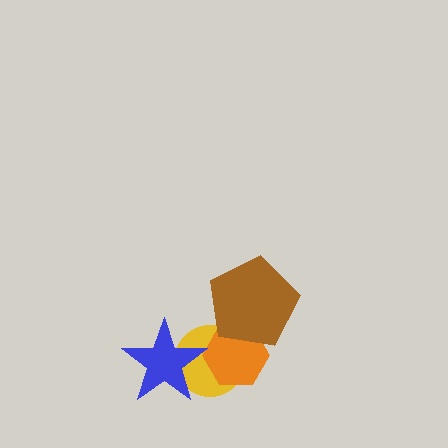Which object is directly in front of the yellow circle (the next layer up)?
The orange hexagon is directly in front of the yellow circle.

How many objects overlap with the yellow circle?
3 objects overlap with the yellow circle.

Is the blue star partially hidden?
No, no other shape covers it.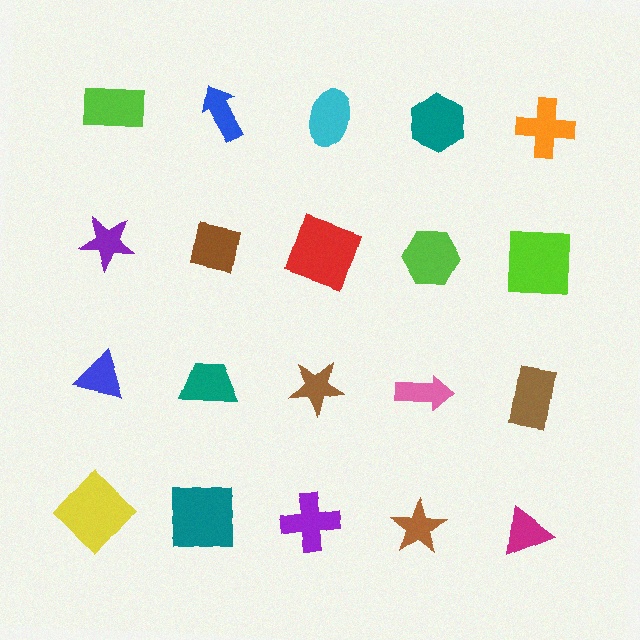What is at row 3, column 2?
A teal trapezoid.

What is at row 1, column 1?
A lime rectangle.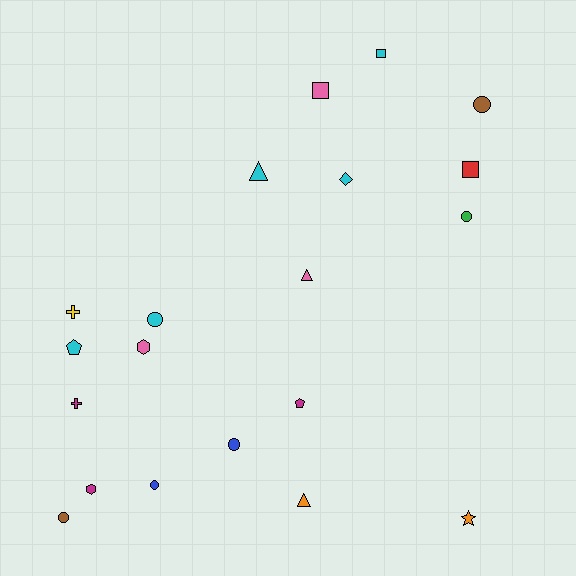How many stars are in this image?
There is 1 star.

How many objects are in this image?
There are 20 objects.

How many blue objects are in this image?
There are 2 blue objects.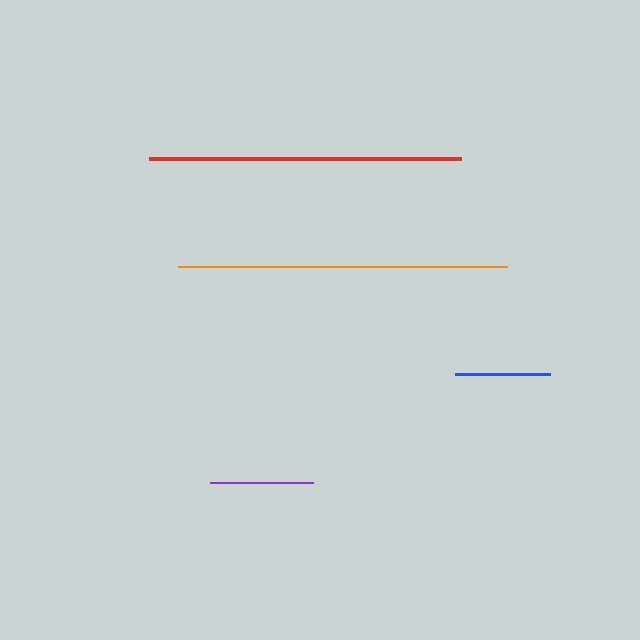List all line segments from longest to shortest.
From longest to shortest: orange, red, purple, blue.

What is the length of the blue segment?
The blue segment is approximately 94 pixels long.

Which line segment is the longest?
The orange line is the longest at approximately 329 pixels.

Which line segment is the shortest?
The blue line is the shortest at approximately 94 pixels.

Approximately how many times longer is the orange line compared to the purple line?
The orange line is approximately 3.2 times the length of the purple line.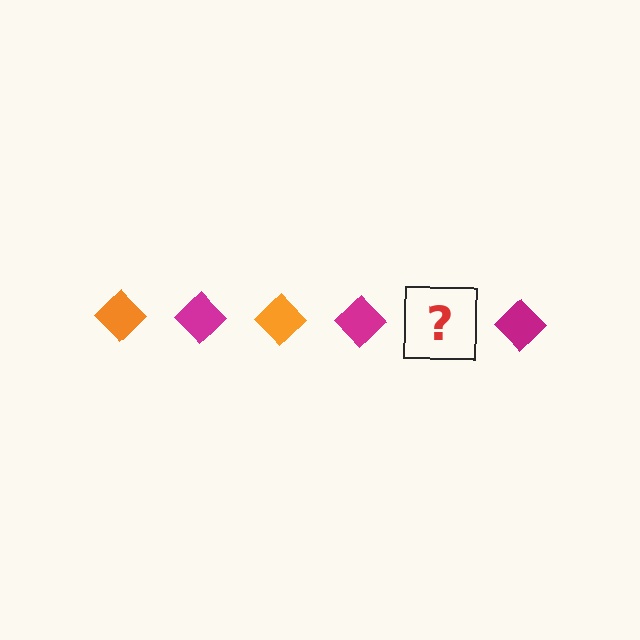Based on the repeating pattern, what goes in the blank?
The blank should be an orange diamond.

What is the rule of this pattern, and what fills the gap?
The rule is that the pattern cycles through orange, magenta diamonds. The gap should be filled with an orange diamond.